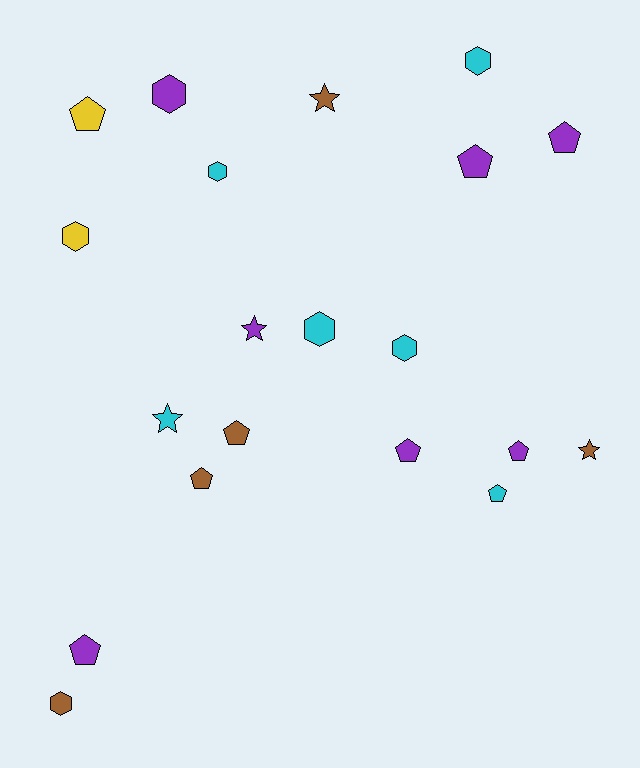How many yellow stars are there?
There are no yellow stars.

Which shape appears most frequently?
Pentagon, with 9 objects.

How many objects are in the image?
There are 20 objects.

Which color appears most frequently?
Purple, with 7 objects.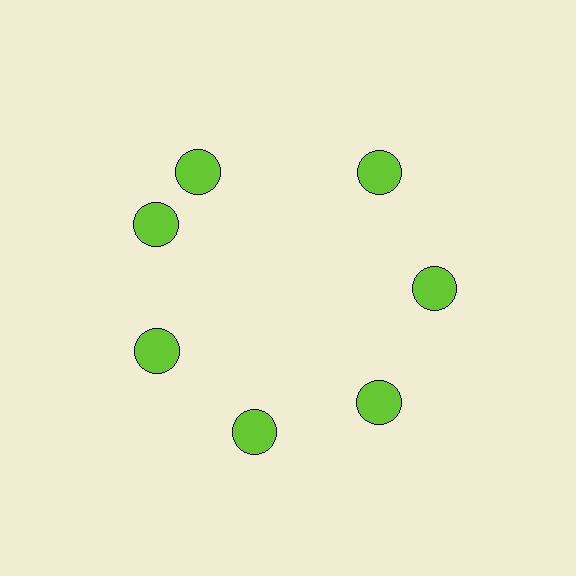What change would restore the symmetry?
The symmetry would be restored by rotating it back into even spacing with its neighbors so that all 7 circles sit at equal angles and equal distance from the center.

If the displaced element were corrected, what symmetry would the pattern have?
It would have 7-fold rotational symmetry — the pattern would map onto itself every 51 degrees.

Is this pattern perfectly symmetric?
No. The 7 lime circles are arranged in a ring, but one element near the 12 o'clock position is rotated out of alignment along the ring, breaking the 7-fold rotational symmetry.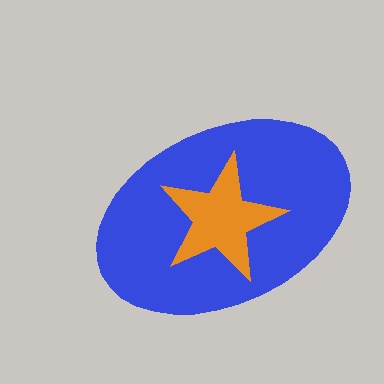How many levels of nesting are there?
2.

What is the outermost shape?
The blue ellipse.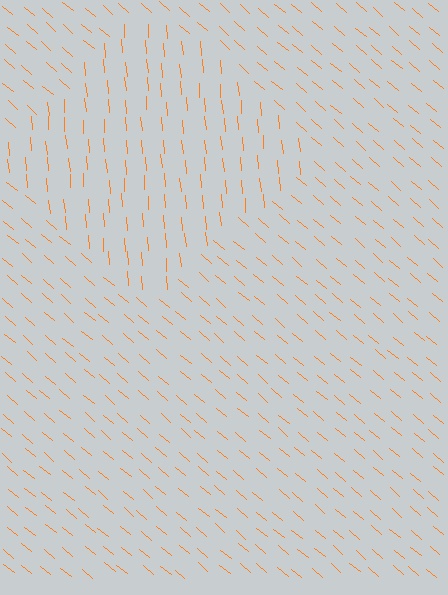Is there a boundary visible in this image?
Yes, there is a texture boundary formed by a change in line orientation.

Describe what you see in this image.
The image is filled with small orange line segments. A diamond region in the image has lines oriented differently from the surrounding lines, creating a visible texture boundary.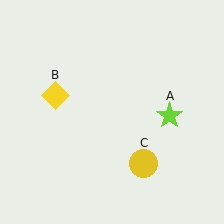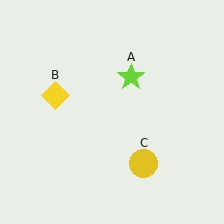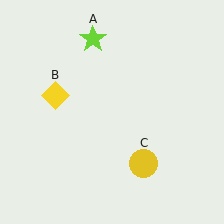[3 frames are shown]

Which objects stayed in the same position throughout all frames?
Yellow diamond (object B) and yellow circle (object C) remained stationary.